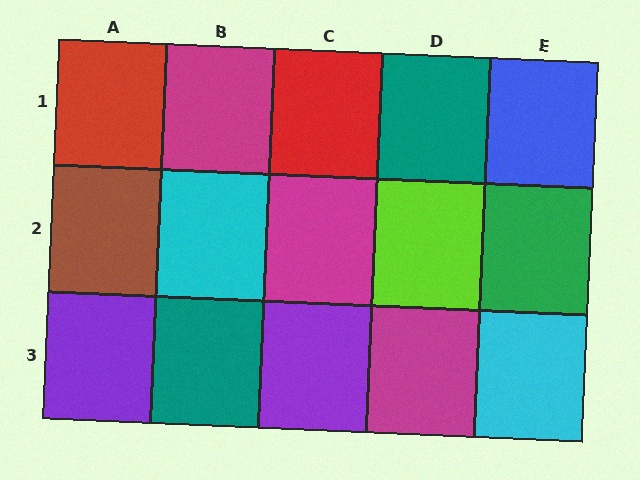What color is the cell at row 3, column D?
Magenta.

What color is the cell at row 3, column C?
Purple.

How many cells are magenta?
3 cells are magenta.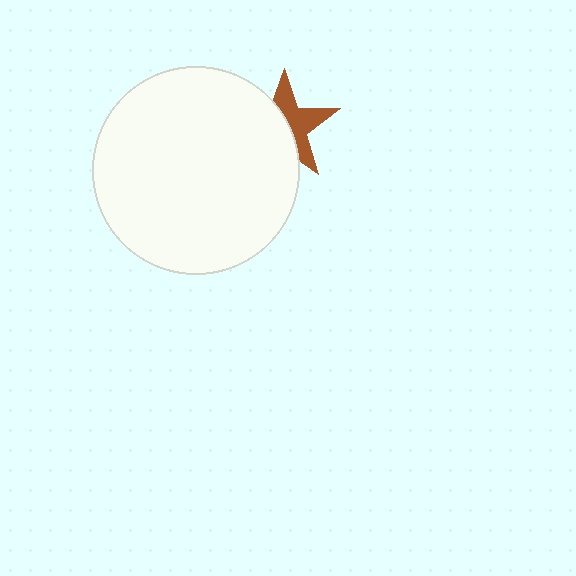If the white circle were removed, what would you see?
You would see the complete brown star.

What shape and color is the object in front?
The object in front is a white circle.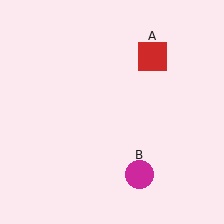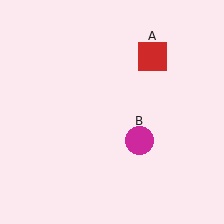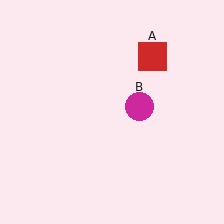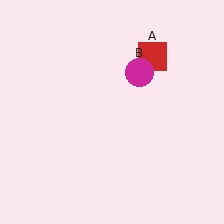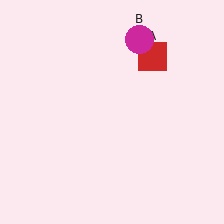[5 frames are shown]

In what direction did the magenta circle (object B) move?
The magenta circle (object B) moved up.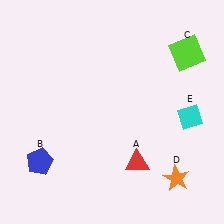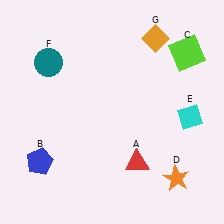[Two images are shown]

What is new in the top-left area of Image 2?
A teal circle (F) was added in the top-left area of Image 2.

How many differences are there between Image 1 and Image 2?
There are 2 differences between the two images.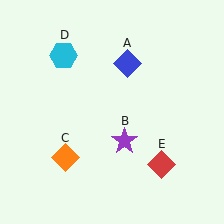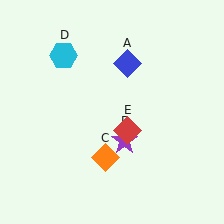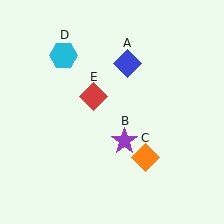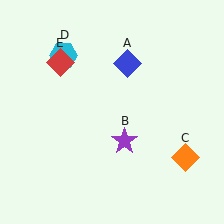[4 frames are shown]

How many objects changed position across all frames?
2 objects changed position: orange diamond (object C), red diamond (object E).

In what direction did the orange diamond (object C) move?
The orange diamond (object C) moved right.